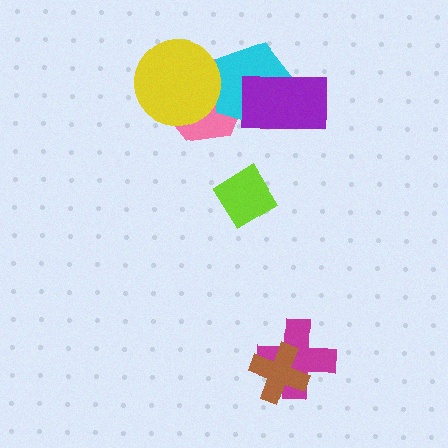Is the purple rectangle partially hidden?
No, no other shape covers it.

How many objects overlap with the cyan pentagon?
3 objects overlap with the cyan pentagon.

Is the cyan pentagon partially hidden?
Yes, it is partially covered by another shape.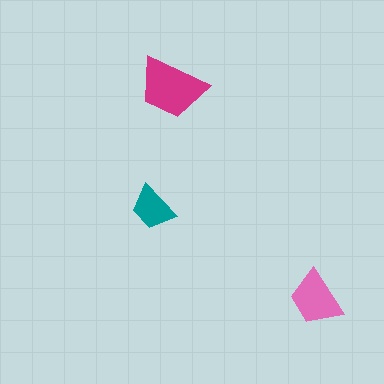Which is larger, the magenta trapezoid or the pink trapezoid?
The magenta one.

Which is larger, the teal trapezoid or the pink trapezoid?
The pink one.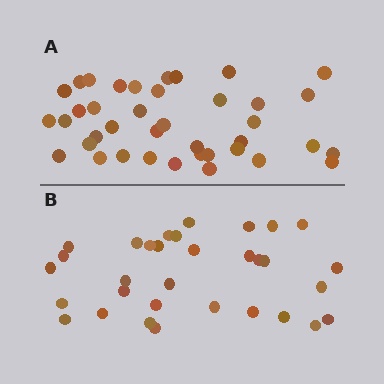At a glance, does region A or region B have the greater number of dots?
Region A (the top region) has more dots.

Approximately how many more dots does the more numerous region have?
Region A has roughly 8 or so more dots than region B.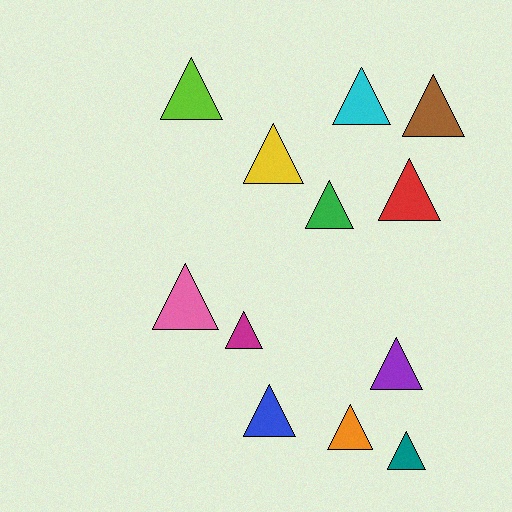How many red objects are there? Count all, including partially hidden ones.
There is 1 red object.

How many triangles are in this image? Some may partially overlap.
There are 12 triangles.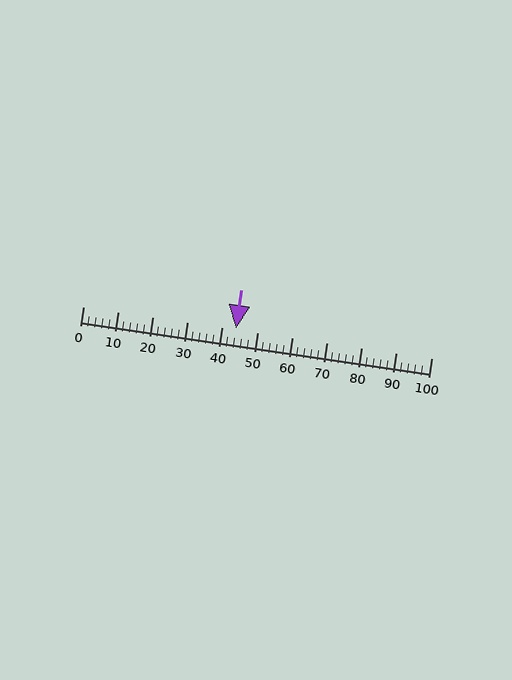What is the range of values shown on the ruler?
The ruler shows values from 0 to 100.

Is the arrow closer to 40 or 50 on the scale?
The arrow is closer to 40.